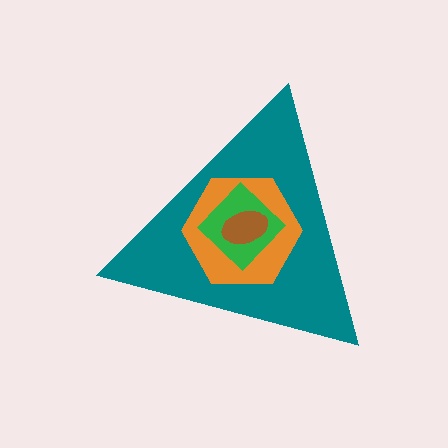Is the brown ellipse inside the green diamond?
Yes.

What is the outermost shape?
The teal triangle.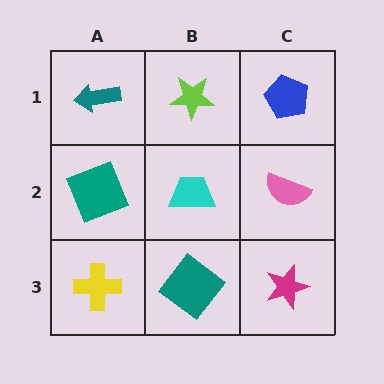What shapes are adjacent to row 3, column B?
A cyan trapezoid (row 2, column B), a yellow cross (row 3, column A), a magenta star (row 3, column C).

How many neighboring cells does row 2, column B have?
4.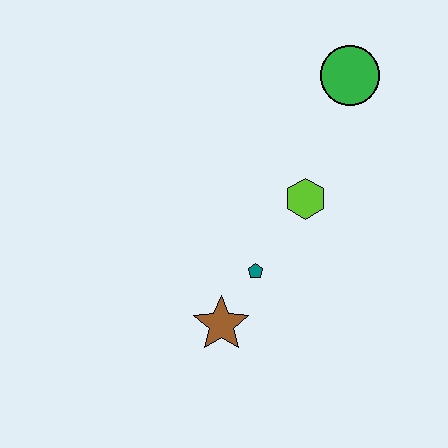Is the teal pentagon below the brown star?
No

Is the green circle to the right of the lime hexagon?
Yes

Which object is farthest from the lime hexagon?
The brown star is farthest from the lime hexagon.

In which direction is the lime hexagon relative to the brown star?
The lime hexagon is above the brown star.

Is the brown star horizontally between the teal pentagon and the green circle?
No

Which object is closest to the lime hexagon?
The teal pentagon is closest to the lime hexagon.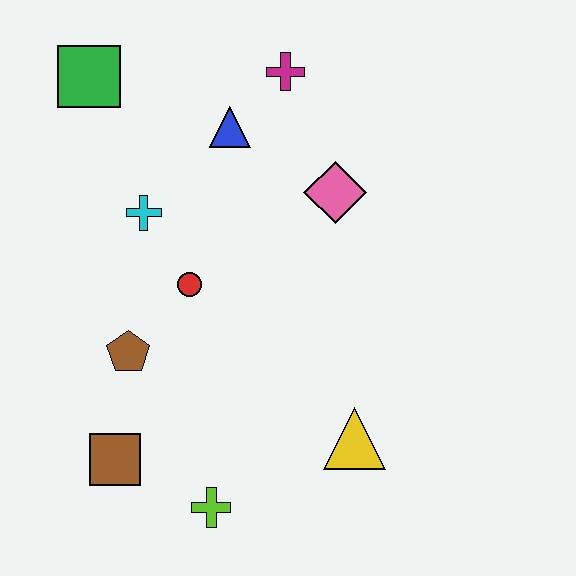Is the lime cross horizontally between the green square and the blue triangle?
Yes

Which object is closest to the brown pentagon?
The red circle is closest to the brown pentagon.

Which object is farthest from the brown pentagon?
The magenta cross is farthest from the brown pentagon.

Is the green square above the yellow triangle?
Yes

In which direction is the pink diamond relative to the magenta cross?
The pink diamond is below the magenta cross.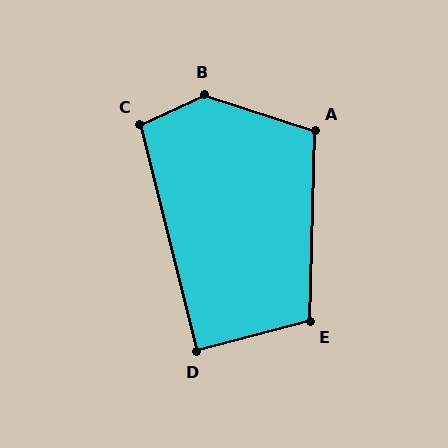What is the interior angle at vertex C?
Approximately 100 degrees (obtuse).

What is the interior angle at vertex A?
Approximately 107 degrees (obtuse).